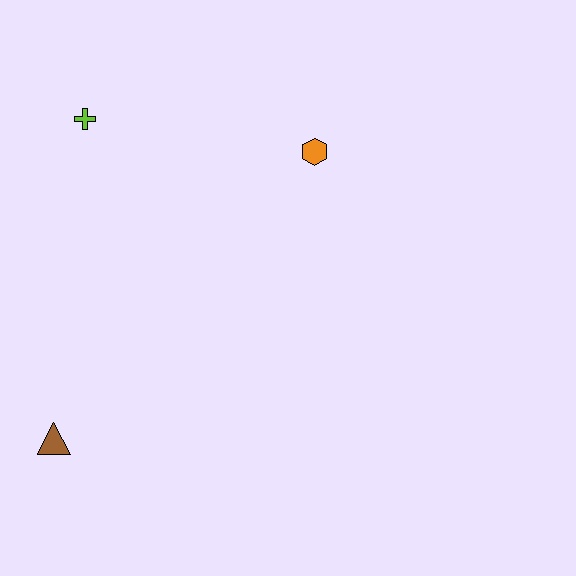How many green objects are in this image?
There are no green objects.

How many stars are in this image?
There are no stars.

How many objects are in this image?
There are 3 objects.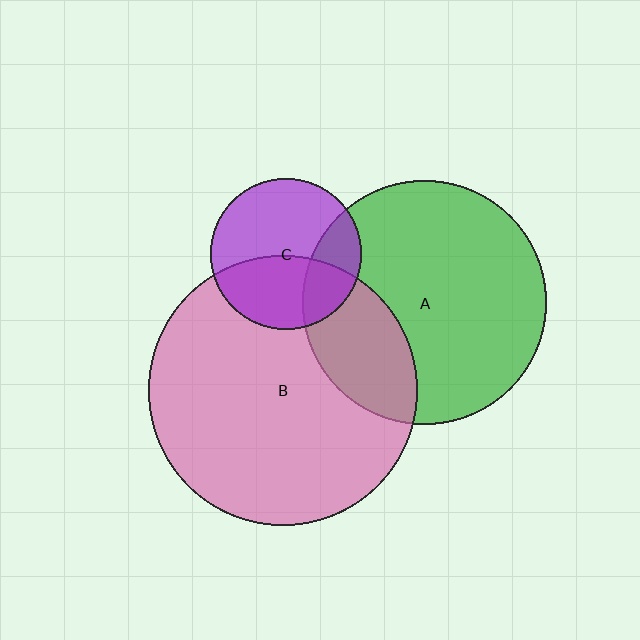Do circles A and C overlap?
Yes.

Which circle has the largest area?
Circle B (pink).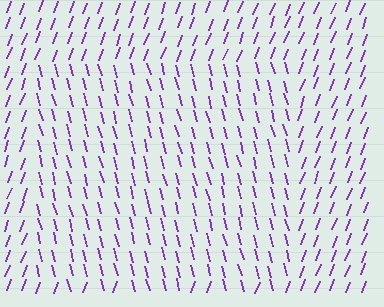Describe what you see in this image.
The image is filled with small purple line segments. A rectangle region in the image has lines oriented differently from the surrounding lines, creating a visible texture boundary.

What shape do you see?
I see a rectangle.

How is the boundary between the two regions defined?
The boundary is defined purely by a change in line orientation (approximately 36 degrees difference). All lines are the same color and thickness.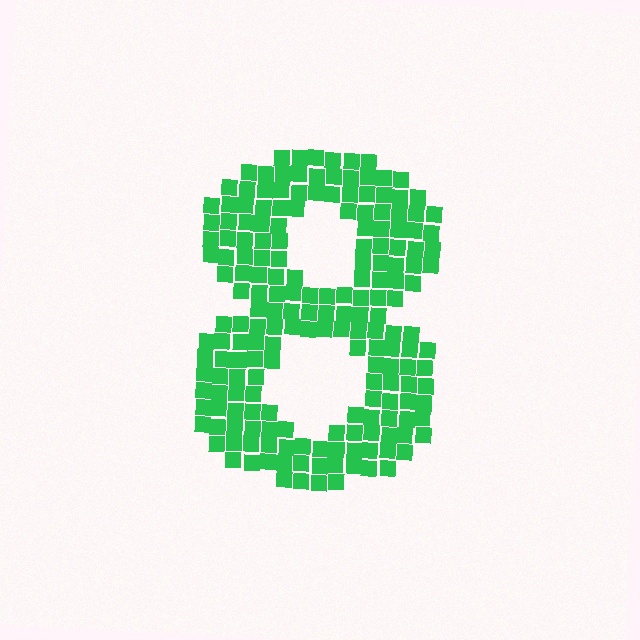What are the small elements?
The small elements are squares.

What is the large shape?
The large shape is the digit 8.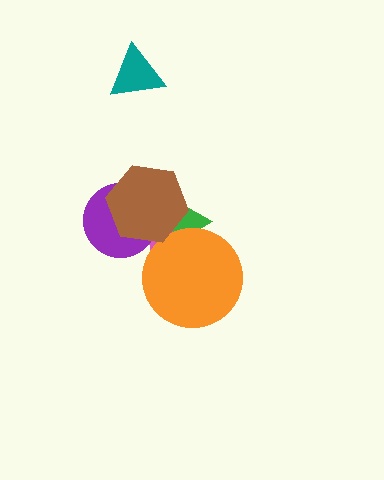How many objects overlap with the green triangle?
3 objects overlap with the green triangle.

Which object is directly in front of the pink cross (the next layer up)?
The green triangle is directly in front of the pink cross.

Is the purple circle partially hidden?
Yes, it is partially covered by another shape.